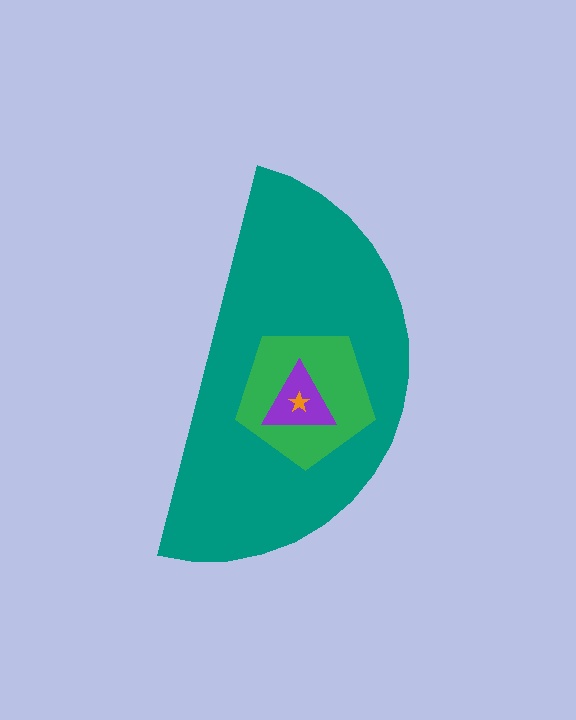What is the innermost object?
The orange star.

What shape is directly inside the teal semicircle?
The green pentagon.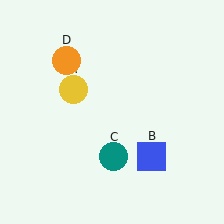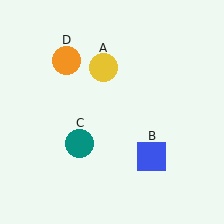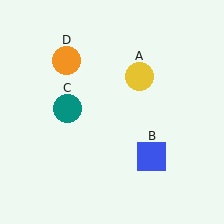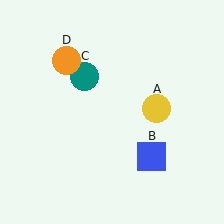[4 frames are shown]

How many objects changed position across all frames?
2 objects changed position: yellow circle (object A), teal circle (object C).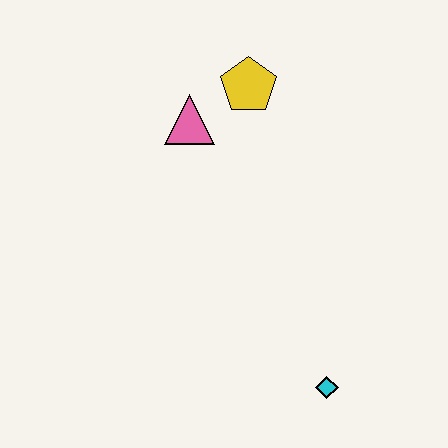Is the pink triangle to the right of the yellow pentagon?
No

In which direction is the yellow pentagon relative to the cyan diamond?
The yellow pentagon is above the cyan diamond.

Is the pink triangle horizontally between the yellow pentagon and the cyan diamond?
No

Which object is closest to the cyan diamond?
The pink triangle is closest to the cyan diamond.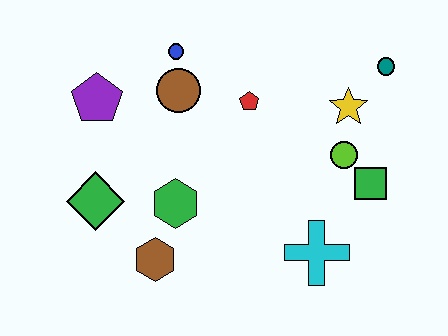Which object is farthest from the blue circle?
The cyan cross is farthest from the blue circle.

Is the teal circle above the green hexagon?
Yes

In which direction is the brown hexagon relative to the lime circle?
The brown hexagon is to the left of the lime circle.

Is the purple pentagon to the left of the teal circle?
Yes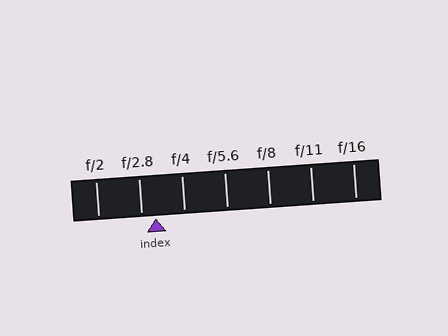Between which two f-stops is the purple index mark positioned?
The index mark is between f/2.8 and f/4.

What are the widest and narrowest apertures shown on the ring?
The widest aperture shown is f/2 and the narrowest is f/16.